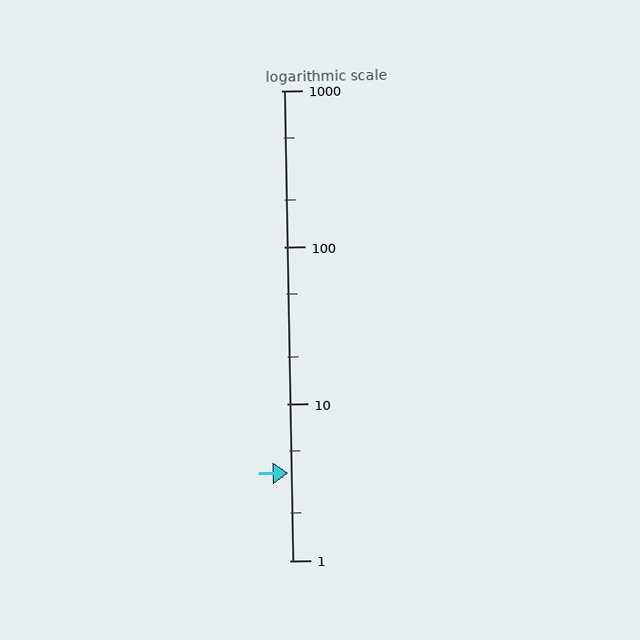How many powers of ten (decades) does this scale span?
The scale spans 3 decades, from 1 to 1000.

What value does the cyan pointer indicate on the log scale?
The pointer indicates approximately 3.6.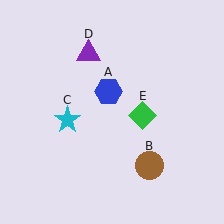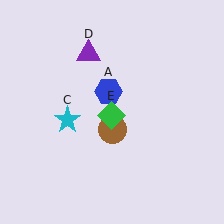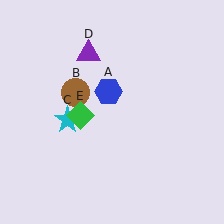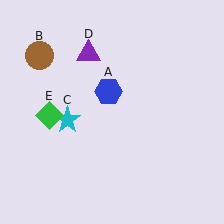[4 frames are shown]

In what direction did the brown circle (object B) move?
The brown circle (object B) moved up and to the left.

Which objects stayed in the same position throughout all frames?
Blue hexagon (object A) and cyan star (object C) and purple triangle (object D) remained stationary.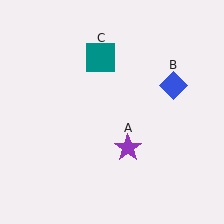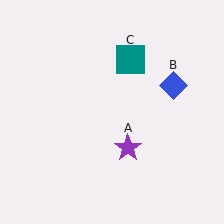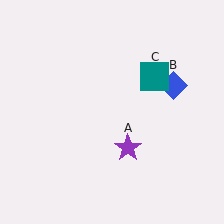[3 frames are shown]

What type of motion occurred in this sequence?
The teal square (object C) rotated clockwise around the center of the scene.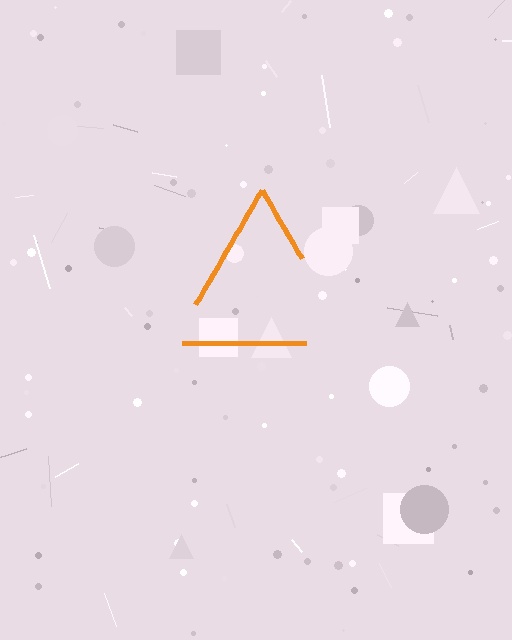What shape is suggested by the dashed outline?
The dashed outline suggests a triangle.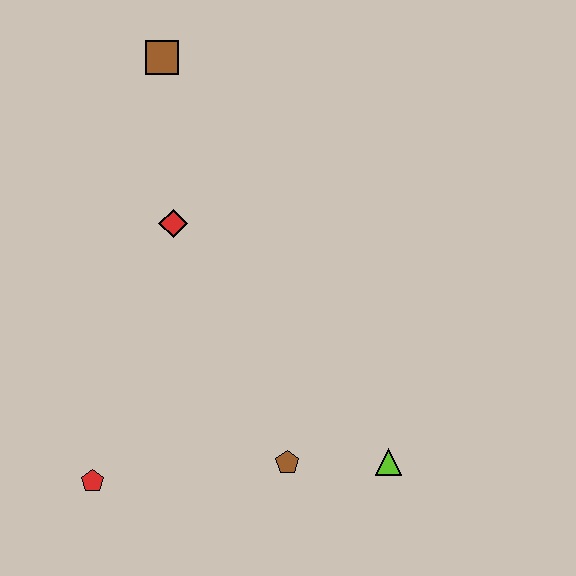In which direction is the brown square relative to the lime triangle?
The brown square is above the lime triangle.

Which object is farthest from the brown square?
The lime triangle is farthest from the brown square.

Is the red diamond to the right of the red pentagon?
Yes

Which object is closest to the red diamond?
The brown square is closest to the red diamond.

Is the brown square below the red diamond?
No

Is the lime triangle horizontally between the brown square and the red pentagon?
No